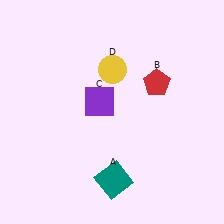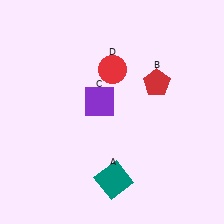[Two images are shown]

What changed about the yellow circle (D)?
In Image 1, D is yellow. In Image 2, it changed to red.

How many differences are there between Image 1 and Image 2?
There is 1 difference between the two images.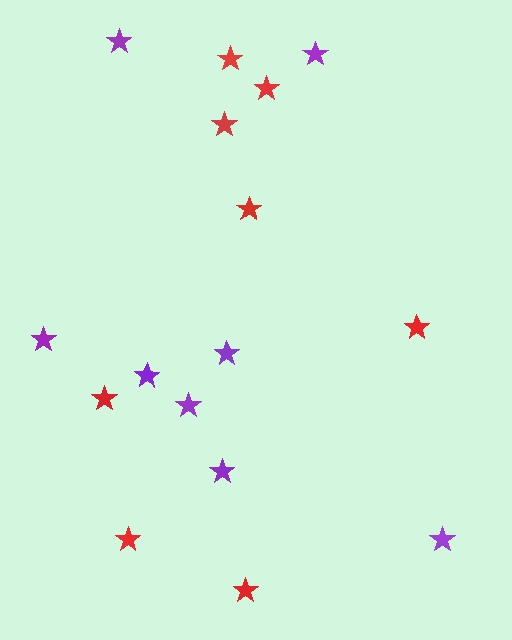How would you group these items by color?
There are 2 groups: one group of red stars (8) and one group of purple stars (8).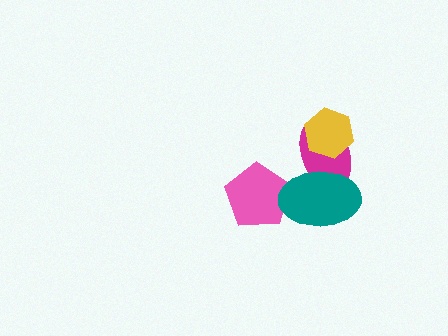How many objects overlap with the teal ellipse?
2 objects overlap with the teal ellipse.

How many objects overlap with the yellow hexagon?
1 object overlaps with the yellow hexagon.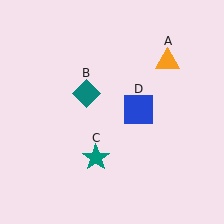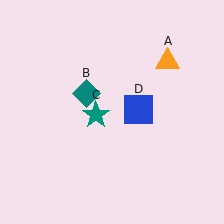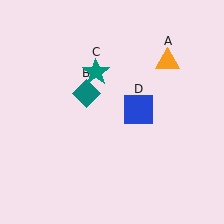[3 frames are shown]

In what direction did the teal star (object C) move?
The teal star (object C) moved up.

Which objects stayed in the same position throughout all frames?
Orange triangle (object A) and teal diamond (object B) and blue square (object D) remained stationary.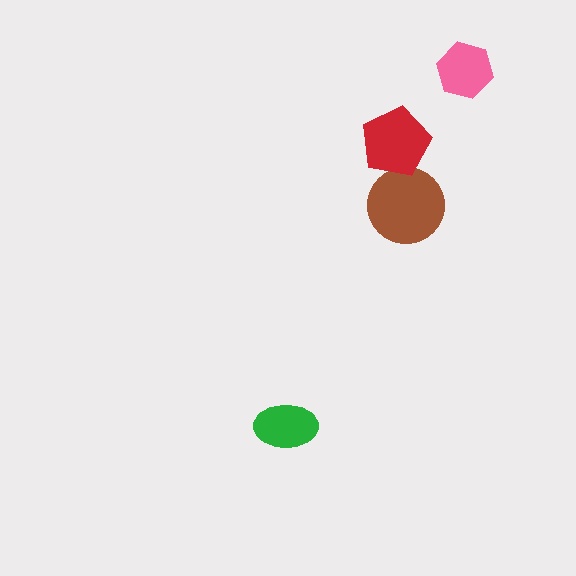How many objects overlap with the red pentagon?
1 object overlaps with the red pentagon.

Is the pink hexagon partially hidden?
No, no other shape covers it.